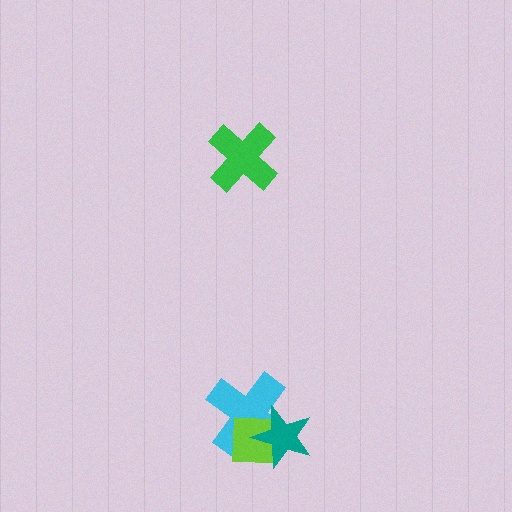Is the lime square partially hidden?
Yes, it is partially covered by another shape.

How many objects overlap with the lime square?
2 objects overlap with the lime square.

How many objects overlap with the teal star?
2 objects overlap with the teal star.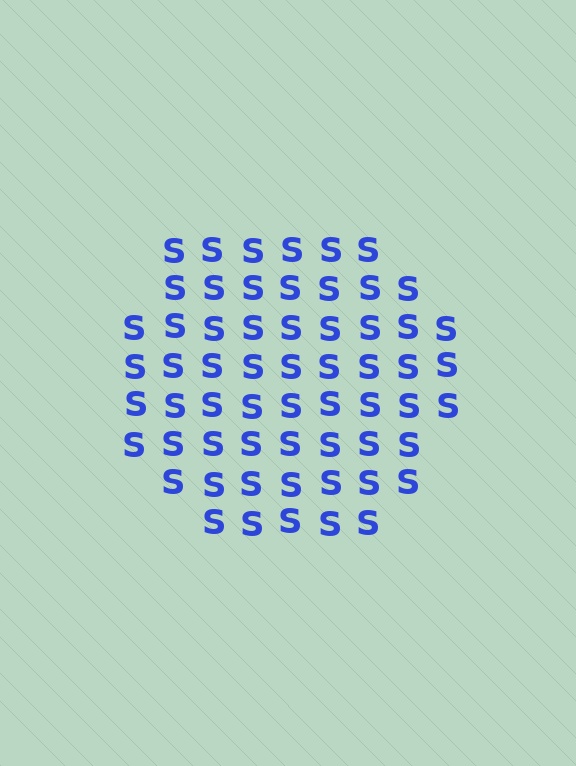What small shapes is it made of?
It is made of small letter S's.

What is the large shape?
The large shape is a hexagon.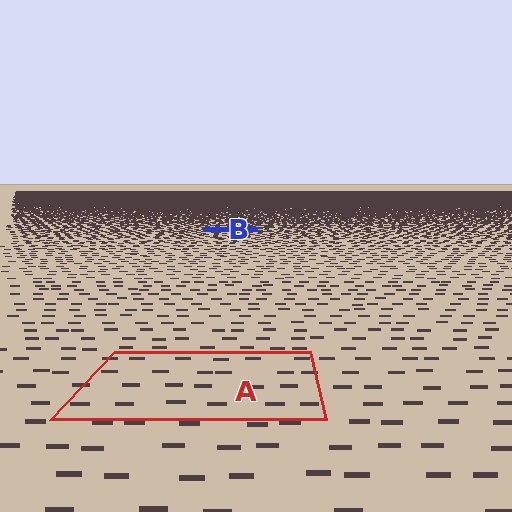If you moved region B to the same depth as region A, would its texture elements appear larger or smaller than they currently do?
They would appear larger. At a closer depth, the same texture elements are projected at a bigger on-screen size.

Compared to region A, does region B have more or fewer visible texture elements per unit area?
Region B has more texture elements per unit area — they are packed more densely because it is farther away.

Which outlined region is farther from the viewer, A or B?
Region B is farther from the viewer — the texture elements inside it appear smaller and more densely packed.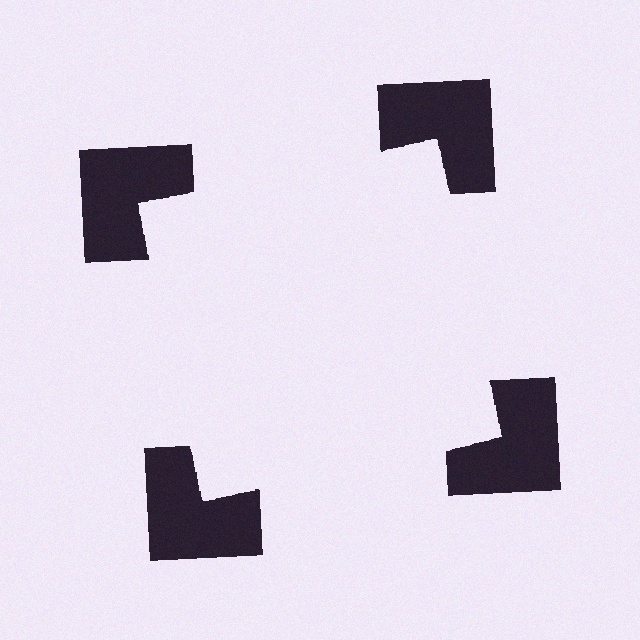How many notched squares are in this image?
There are 4 — one at each vertex of the illusory square.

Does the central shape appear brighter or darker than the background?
It typically appears slightly brighter than the background, even though no actual brightness change is drawn.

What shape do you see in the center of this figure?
An illusory square — its edges are inferred from the aligned wedge cuts in the notched squares, not physically drawn.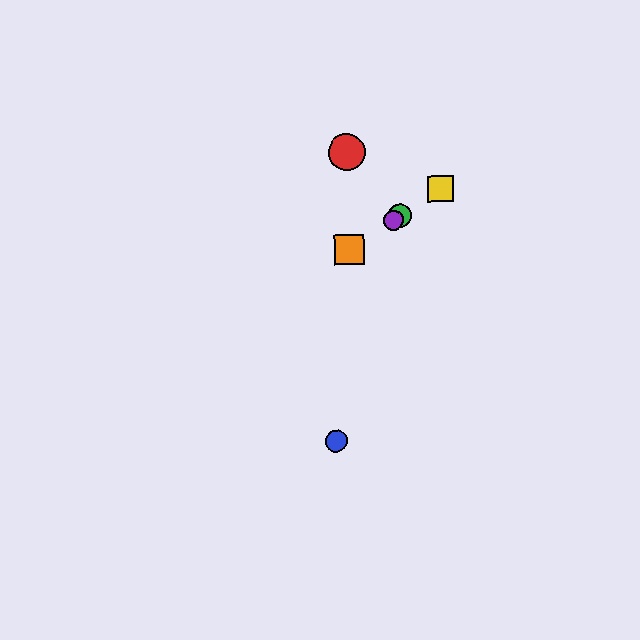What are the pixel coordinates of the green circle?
The green circle is at (399, 216).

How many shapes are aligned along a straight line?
4 shapes (the green circle, the yellow square, the purple circle, the orange square) are aligned along a straight line.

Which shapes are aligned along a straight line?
The green circle, the yellow square, the purple circle, the orange square are aligned along a straight line.